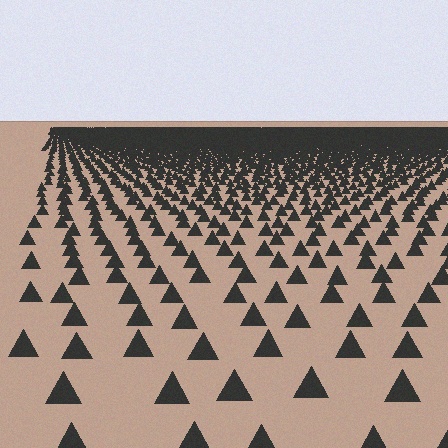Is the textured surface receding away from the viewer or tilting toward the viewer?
The surface is receding away from the viewer. Texture elements get smaller and denser toward the top.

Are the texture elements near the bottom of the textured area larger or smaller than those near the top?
Larger. Near the bottom, elements are closer to the viewer and appear at a bigger on-screen size.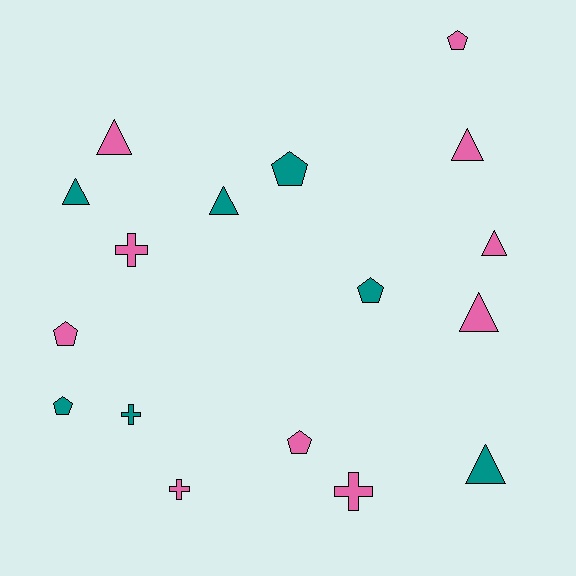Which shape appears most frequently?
Triangle, with 7 objects.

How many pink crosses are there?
There are 3 pink crosses.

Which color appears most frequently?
Pink, with 10 objects.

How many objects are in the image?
There are 17 objects.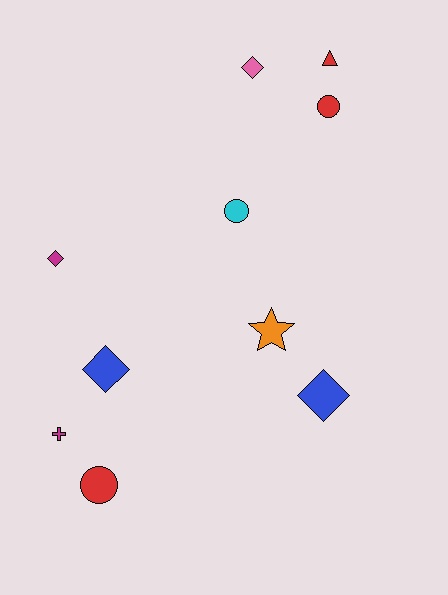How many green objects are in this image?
There are no green objects.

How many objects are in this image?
There are 10 objects.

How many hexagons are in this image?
There are no hexagons.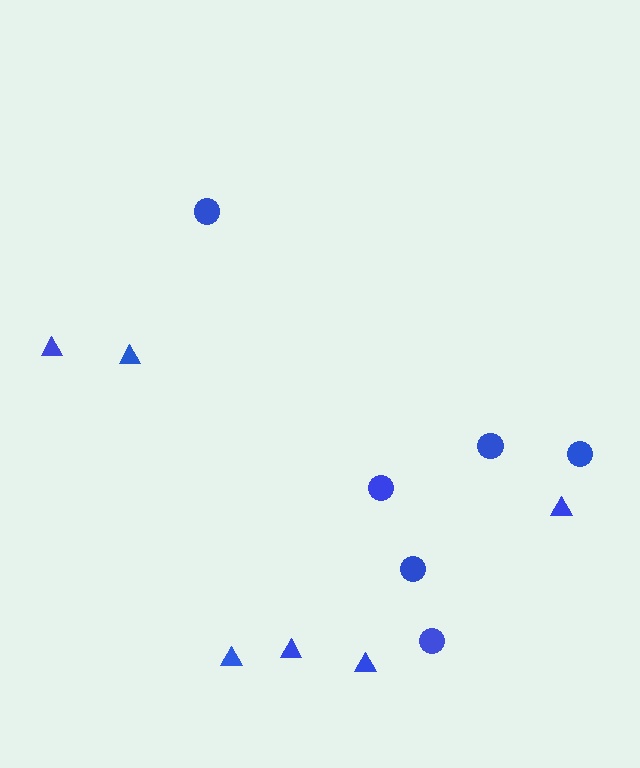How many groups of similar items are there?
There are 2 groups: one group of triangles (6) and one group of circles (6).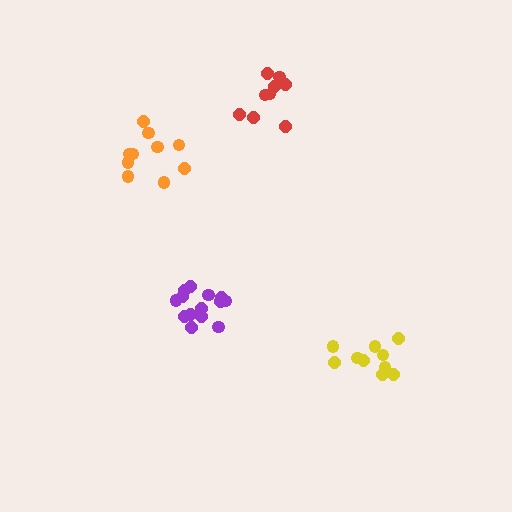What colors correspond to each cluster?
The clusters are colored: purple, orange, red, yellow.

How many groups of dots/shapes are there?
There are 4 groups.